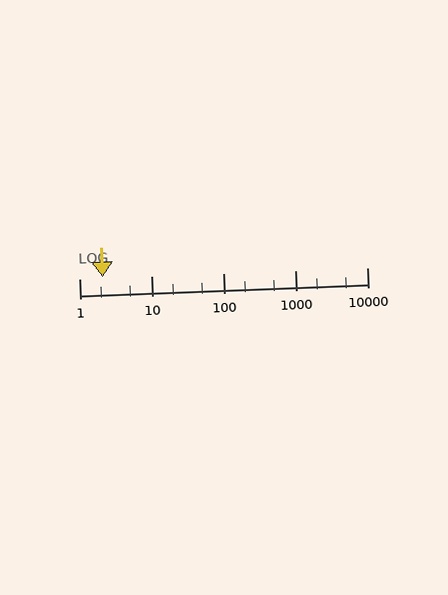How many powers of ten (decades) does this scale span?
The scale spans 4 decades, from 1 to 10000.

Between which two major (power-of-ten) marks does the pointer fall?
The pointer is between 1 and 10.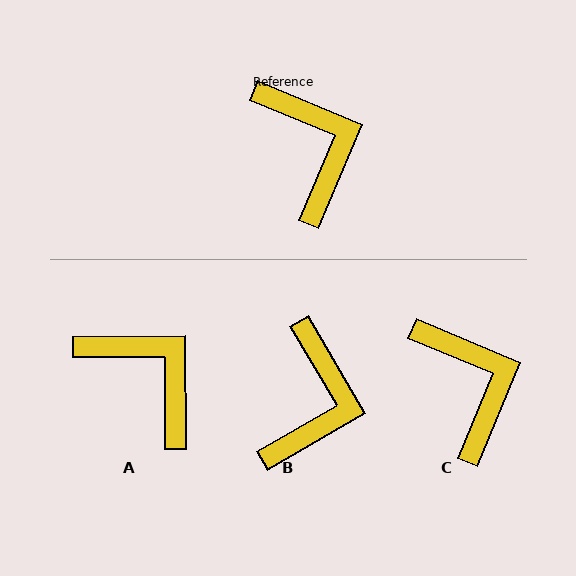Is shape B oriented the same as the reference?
No, it is off by about 37 degrees.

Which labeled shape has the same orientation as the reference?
C.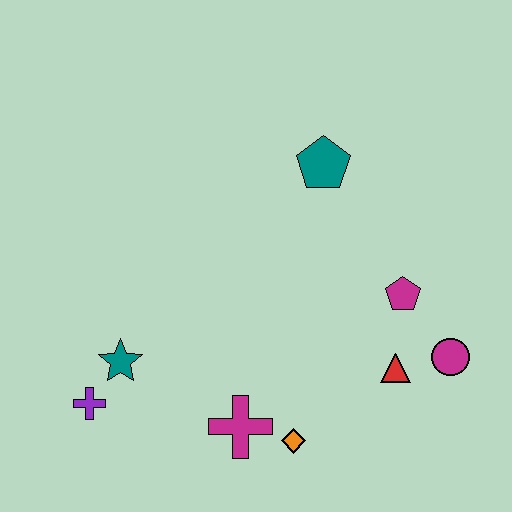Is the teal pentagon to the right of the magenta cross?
Yes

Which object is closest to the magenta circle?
The red triangle is closest to the magenta circle.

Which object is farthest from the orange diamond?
The teal pentagon is farthest from the orange diamond.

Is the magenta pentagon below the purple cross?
No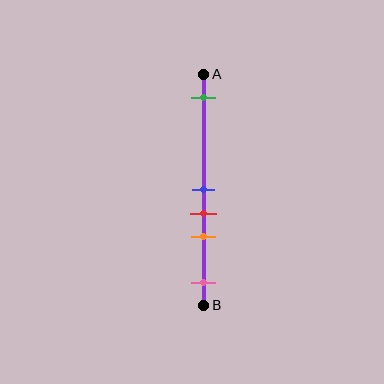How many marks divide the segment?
There are 5 marks dividing the segment.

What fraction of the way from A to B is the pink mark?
The pink mark is approximately 90% (0.9) of the way from A to B.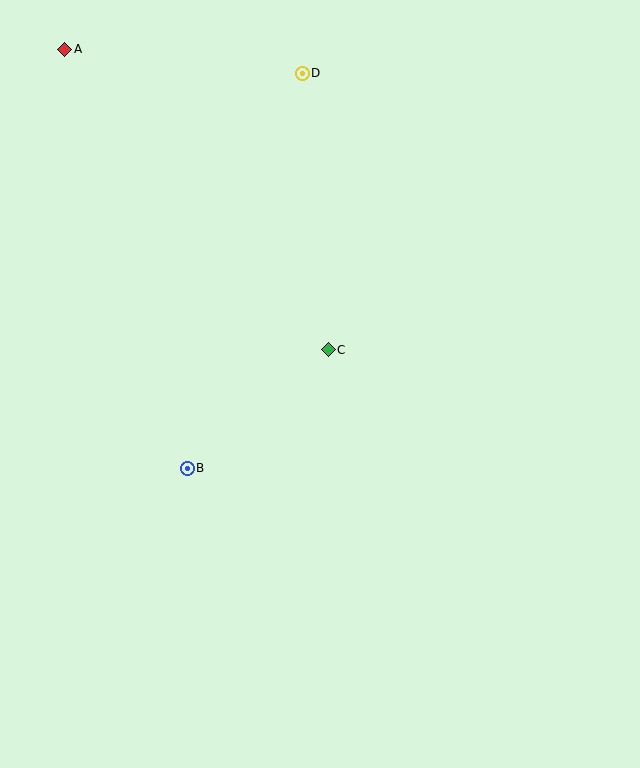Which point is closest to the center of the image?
Point C at (328, 350) is closest to the center.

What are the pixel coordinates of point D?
Point D is at (302, 73).